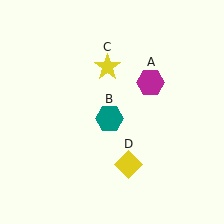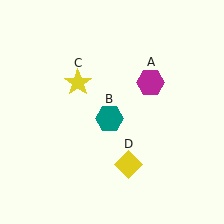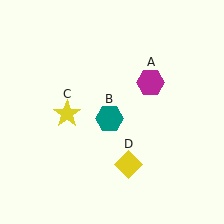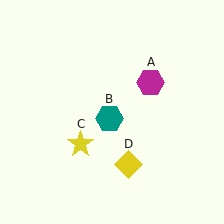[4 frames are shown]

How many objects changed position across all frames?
1 object changed position: yellow star (object C).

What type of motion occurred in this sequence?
The yellow star (object C) rotated counterclockwise around the center of the scene.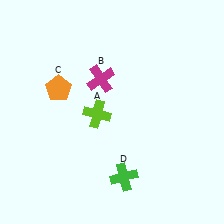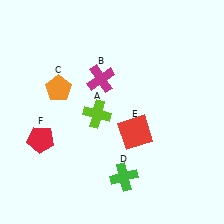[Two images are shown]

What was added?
A red square (E), a red pentagon (F) were added in Image 2.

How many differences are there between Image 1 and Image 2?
There are 2 differences between the two images.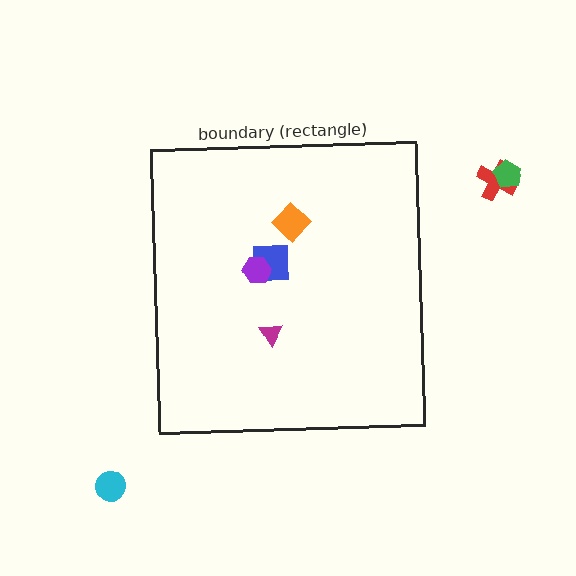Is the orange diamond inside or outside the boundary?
Inside.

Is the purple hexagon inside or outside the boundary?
Inside.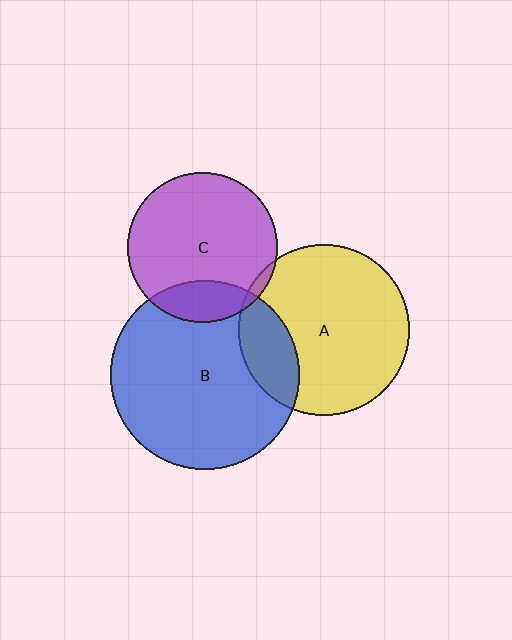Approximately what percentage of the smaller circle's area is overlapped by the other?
Approximately 20%.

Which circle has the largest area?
Circle B (blue).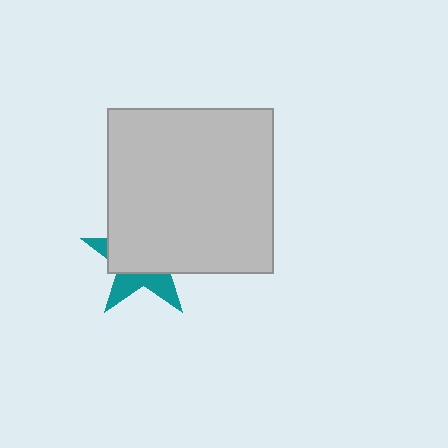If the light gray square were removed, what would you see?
You would see the complete teal star.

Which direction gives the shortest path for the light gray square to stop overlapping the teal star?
Moving up gives the shortest separation.